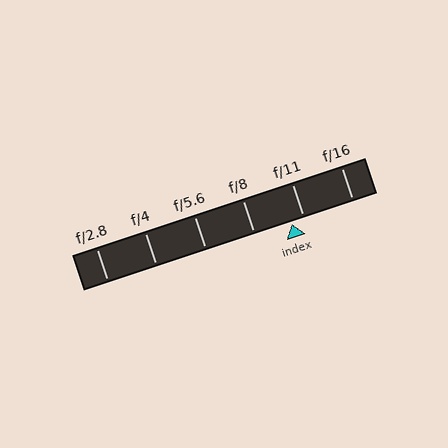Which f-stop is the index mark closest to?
The index mark is closest to f/11.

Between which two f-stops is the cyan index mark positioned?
The index mark is between f/8 and f/11.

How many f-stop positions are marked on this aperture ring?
There are 6 f-stop positions marked.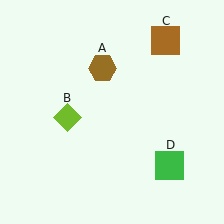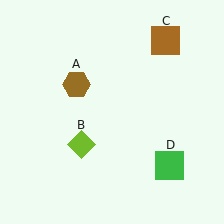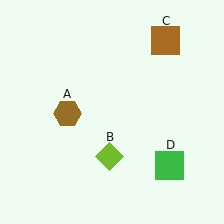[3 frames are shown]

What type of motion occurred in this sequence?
The brown hexagon (object A), lime diamond (object B) rotated counterclockwise around the center of the scene.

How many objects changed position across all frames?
2 objects changed position: brown hexagon (object A), lime diamond (object B).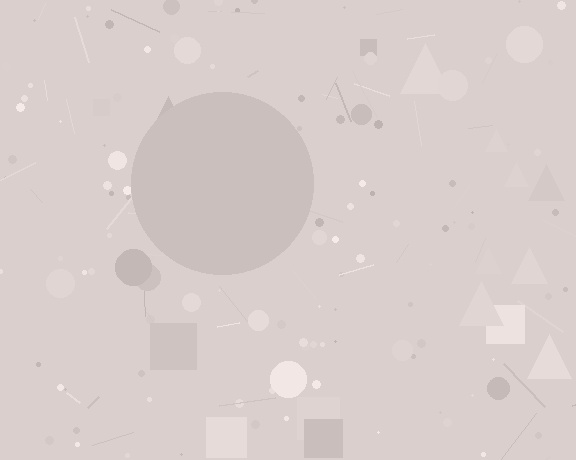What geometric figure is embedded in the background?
A circle is embedded in the background.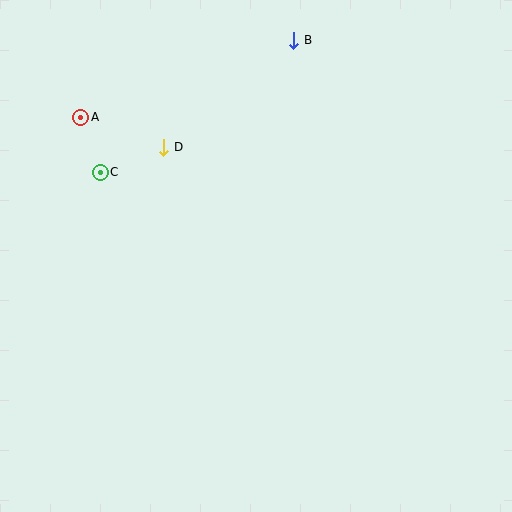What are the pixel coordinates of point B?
Point B is at (294, 40).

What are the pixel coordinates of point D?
Point D is at (164, 147).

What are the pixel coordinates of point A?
Point A is at (81, 117).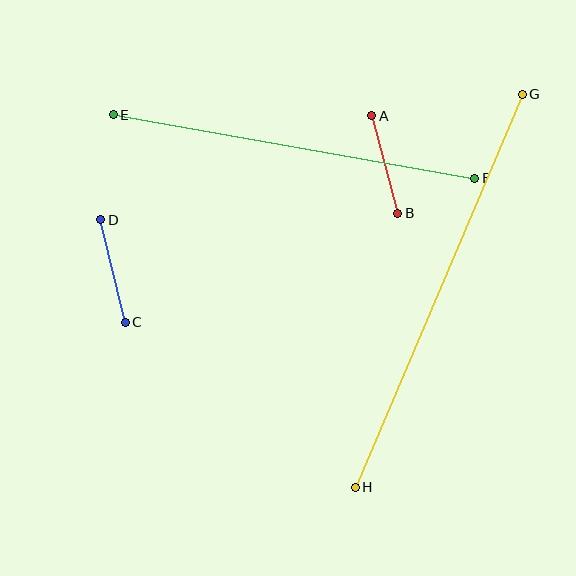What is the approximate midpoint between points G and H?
The midpoint is at approximately (439, 291) pixels.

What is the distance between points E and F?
The distance is approximately 367 pixels.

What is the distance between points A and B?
The distance is approximately 101 pixels.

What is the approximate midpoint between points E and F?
The midpoint is at approximately (294, 147) pixels.